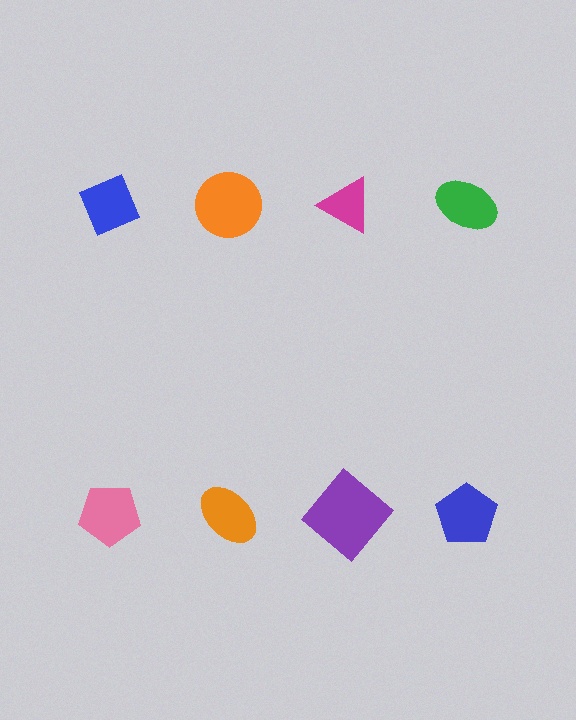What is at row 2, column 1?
A pink pentagon.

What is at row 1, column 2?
An orange circle.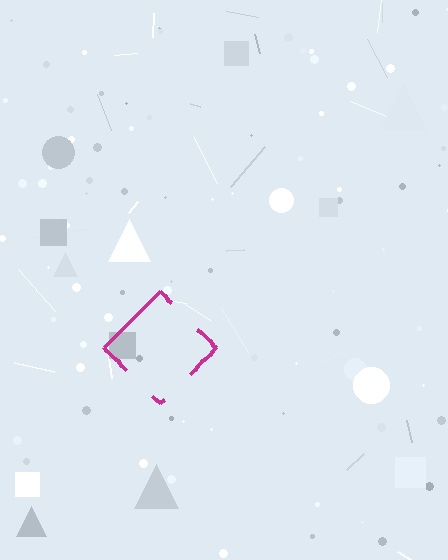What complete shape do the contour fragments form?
The contour fragments form a diamond.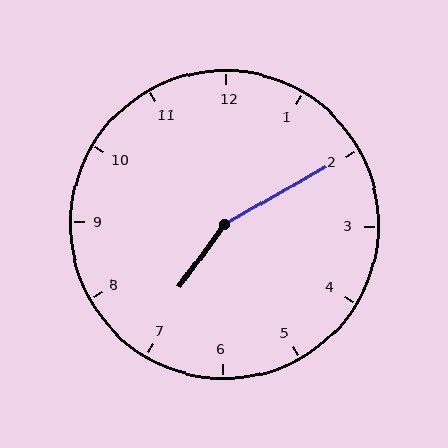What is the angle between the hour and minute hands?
Approximately 155 degrees.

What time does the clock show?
7:10.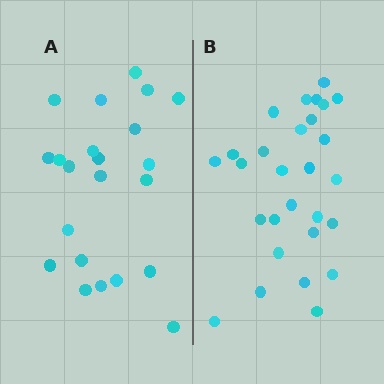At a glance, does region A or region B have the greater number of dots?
Region B (the right region) has more dots.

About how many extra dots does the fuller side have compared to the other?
Region B has about 6 more dots than region A.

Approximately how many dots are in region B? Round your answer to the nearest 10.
About 30 dots. (The exact count is 28, which rounds to 30.)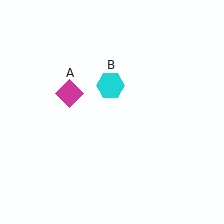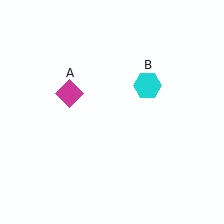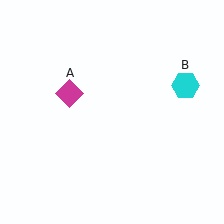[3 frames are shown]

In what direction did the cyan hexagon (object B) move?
The cyan hexagon (object B) moved right.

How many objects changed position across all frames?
1 object changed position: cyan hexagon (object B).